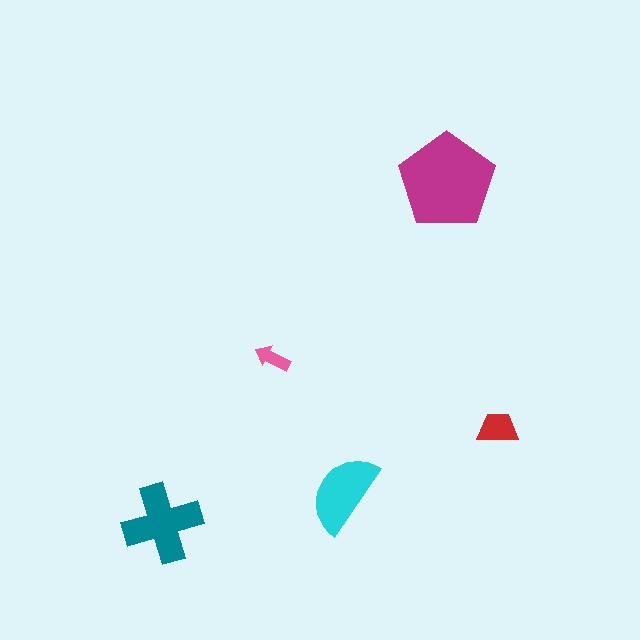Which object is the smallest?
The pink arrow.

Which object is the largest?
The magenta pentagon.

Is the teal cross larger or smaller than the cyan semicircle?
Larger.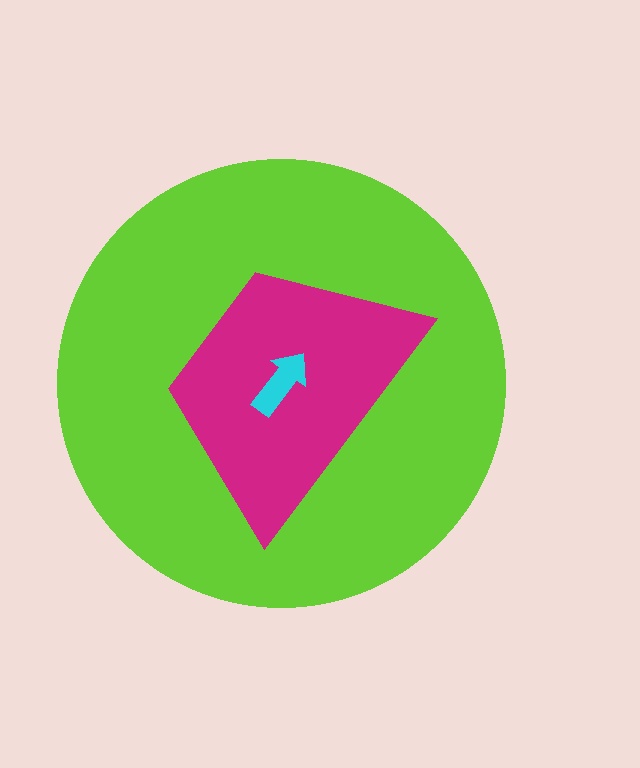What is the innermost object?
The cyan arrow.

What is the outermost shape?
The lime circle.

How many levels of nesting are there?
3.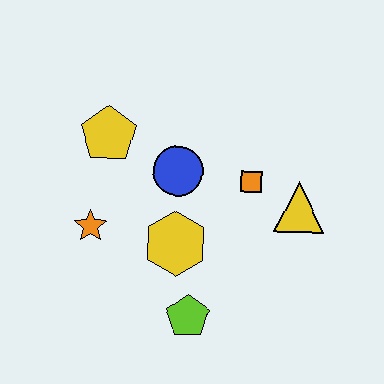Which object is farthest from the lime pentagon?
The yellow pentagon is farthest from the lime pentagon.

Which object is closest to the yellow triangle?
The orange square is closest to the yellow triangle.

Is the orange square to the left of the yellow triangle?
Yes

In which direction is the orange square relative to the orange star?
The orange square is to the right of the orange star.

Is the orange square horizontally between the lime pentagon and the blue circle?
No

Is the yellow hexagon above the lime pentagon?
Yes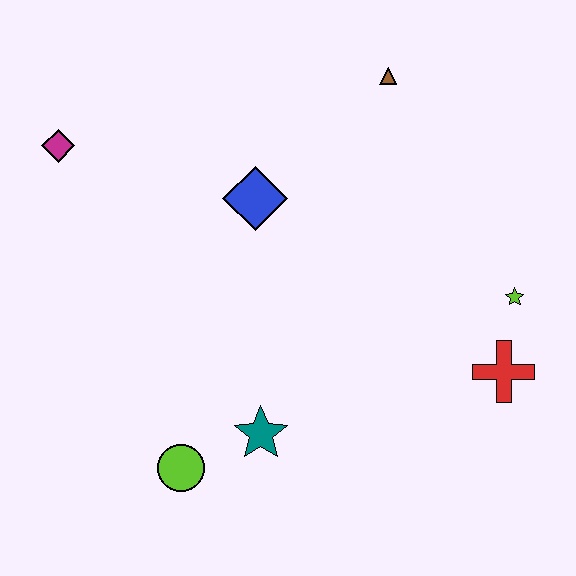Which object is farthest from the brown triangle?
The lime circle is farthest from the brown triangle.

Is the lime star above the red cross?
Yes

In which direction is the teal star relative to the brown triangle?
The teal star is below the brown triangle.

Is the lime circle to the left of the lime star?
Yes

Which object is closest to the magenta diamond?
The blue diamond is closest to the magenta diamond.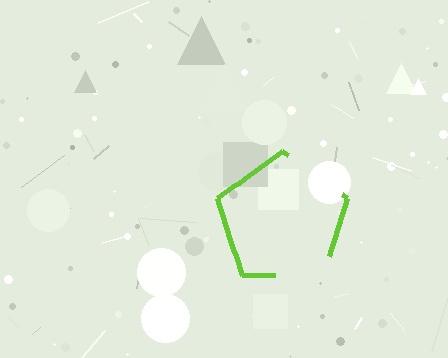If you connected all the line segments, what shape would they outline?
They would outline a pentagon.